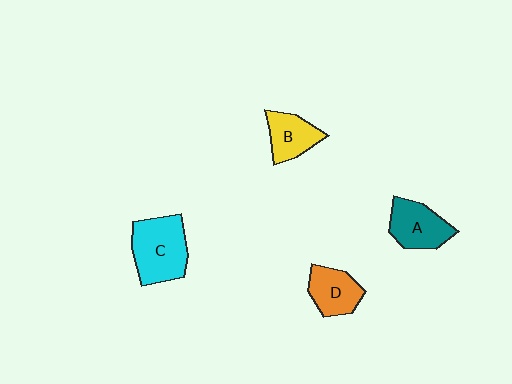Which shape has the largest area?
Shape C (cyan).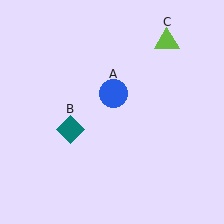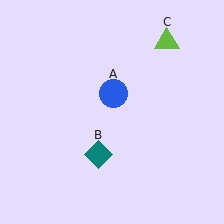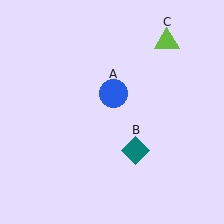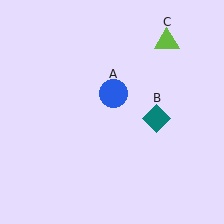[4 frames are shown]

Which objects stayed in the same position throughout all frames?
Blue circle (object A) and lime triangle (object C) remained stationary.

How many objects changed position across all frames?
1 object changed position: teal diamond (object B).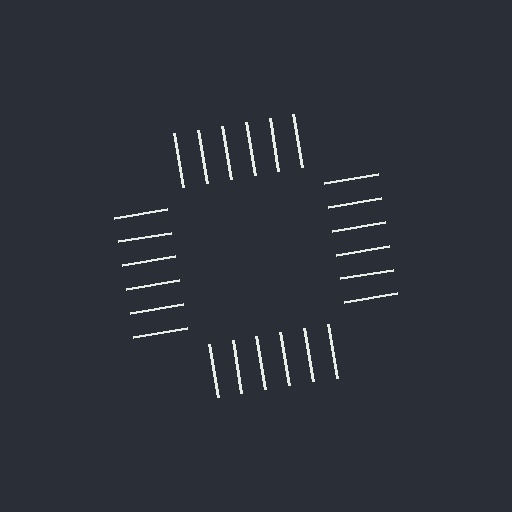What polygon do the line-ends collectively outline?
An illusory square — the line segments terminate on its edges but no continuous stroke is drawn.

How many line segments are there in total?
24 — 6 along each of the 4 edges.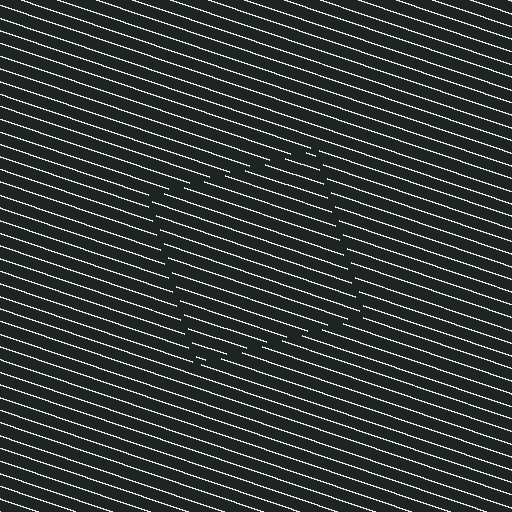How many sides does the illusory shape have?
4 sides — the line-ends trace a square.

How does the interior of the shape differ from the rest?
The interior of the shape contains the same grating, shifted by half a period — the contour is defined by the phase discontinuity where line-ends from the inner and outer gratings abut.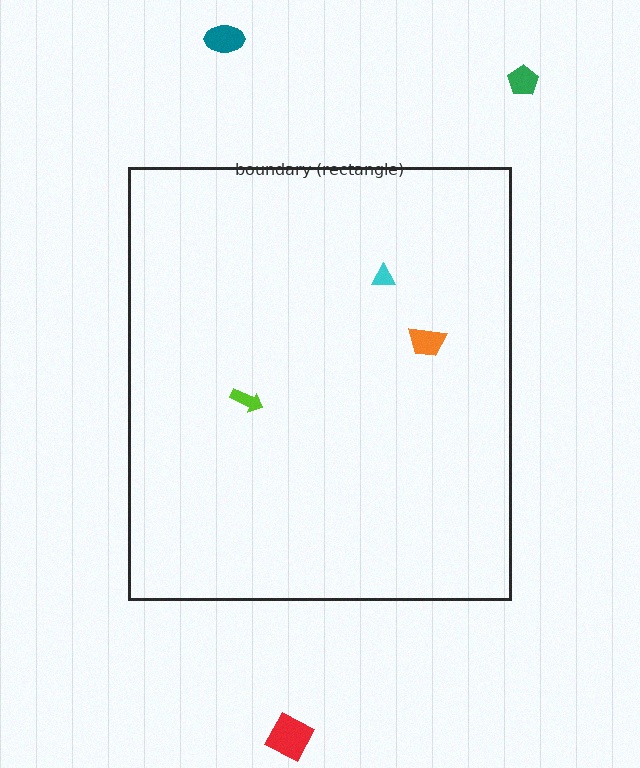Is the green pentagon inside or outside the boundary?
Outside.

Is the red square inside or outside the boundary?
Outside.